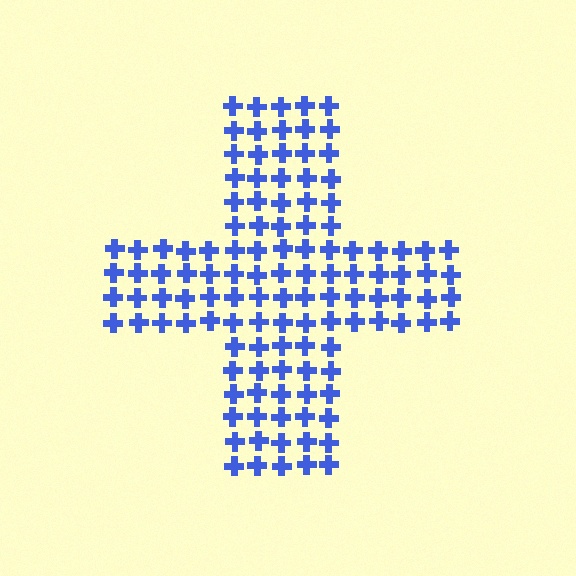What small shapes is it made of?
It is made of small crosses.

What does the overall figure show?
The overall figure shows a cross.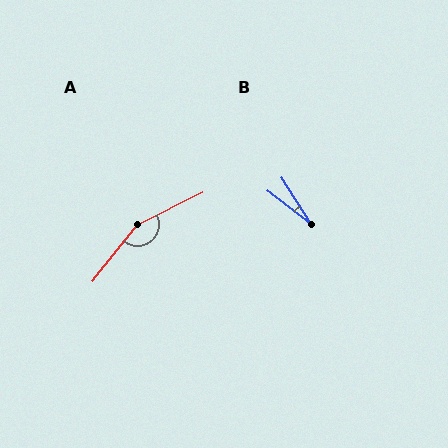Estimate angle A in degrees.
Approximately 155 degrees.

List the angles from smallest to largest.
B (20°), A (155°).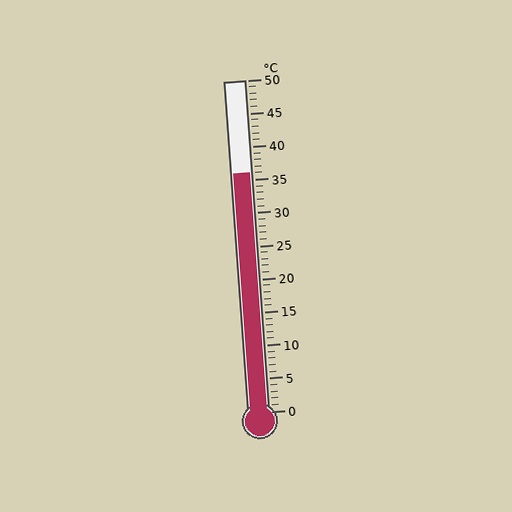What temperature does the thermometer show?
The thermometer shows approximately 36°C.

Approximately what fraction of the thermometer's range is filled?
The thermometer is filled to approximately 70% of its range.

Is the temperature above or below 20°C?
The temperature is above 20°C.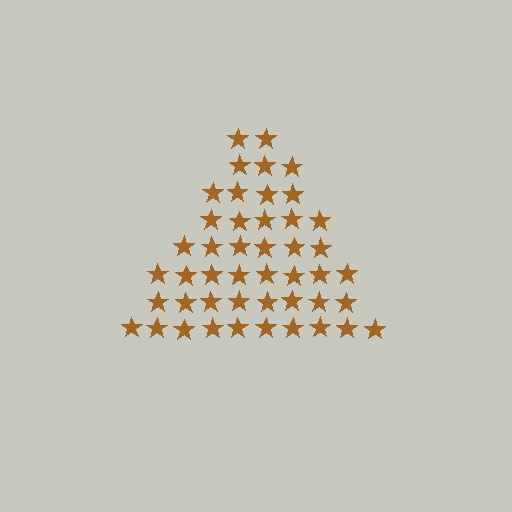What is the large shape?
The large shape is a triangle.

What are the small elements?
The small elements are stars.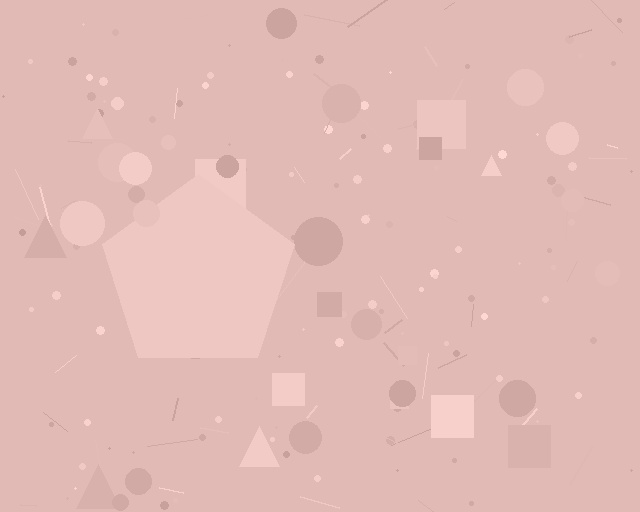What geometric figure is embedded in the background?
A pentagon is embedded in the background.